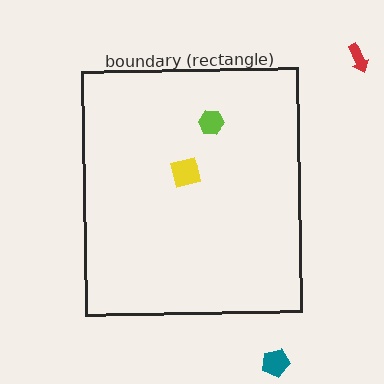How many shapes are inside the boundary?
2 inside, 2 outside.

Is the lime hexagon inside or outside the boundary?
Inside.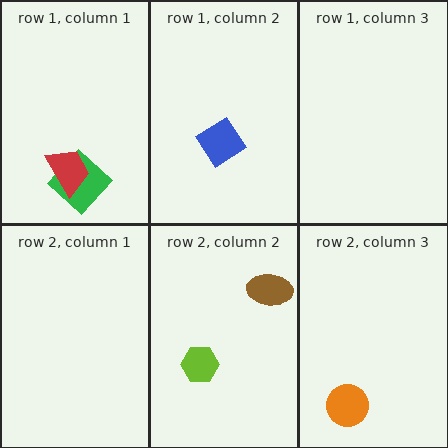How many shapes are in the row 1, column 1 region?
2.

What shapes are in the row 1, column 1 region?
The green diamond, the red trapezoid.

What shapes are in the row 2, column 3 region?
The orange circle.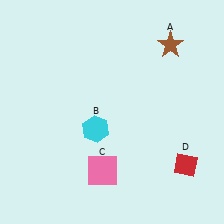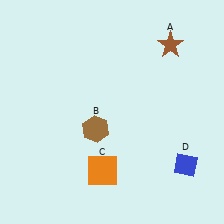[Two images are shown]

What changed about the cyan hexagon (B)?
In Image 1, B is cyan. In Image 2, it changed to brown.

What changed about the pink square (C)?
In Image 1, C is pink. In Image 2, it changed to orange.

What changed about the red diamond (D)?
In Image 1, D is red. In Image 2, it changed to blue.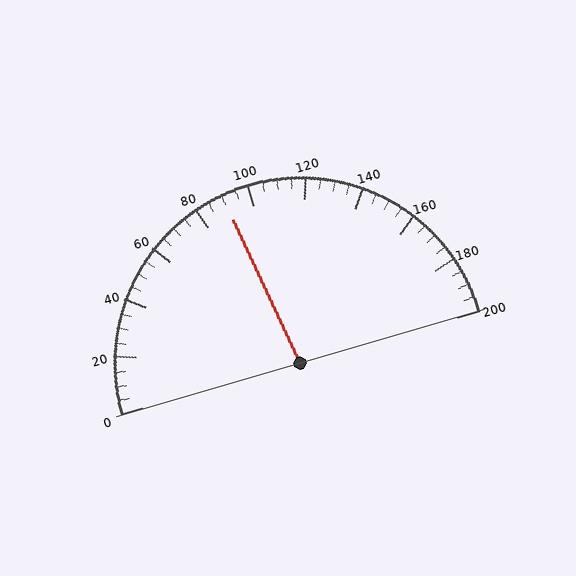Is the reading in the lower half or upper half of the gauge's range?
The reading is in the lower half of the range (0 to 200).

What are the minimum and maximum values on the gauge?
The gauge ranges from 0 to 200.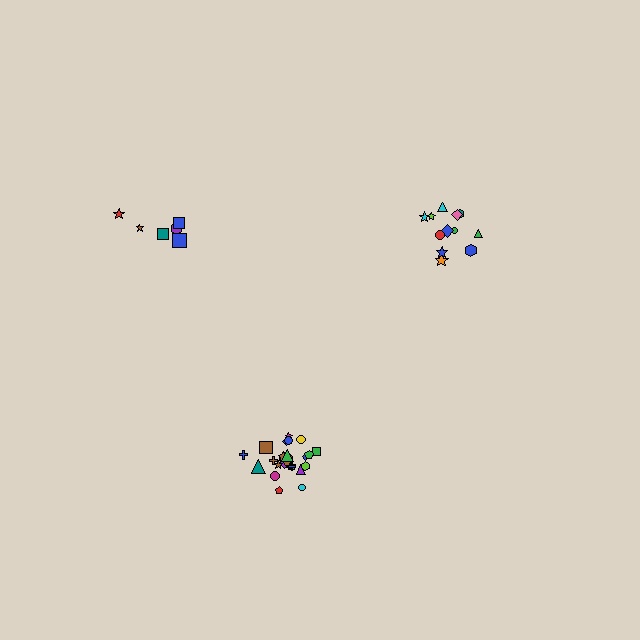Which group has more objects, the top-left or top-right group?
The top-right group.